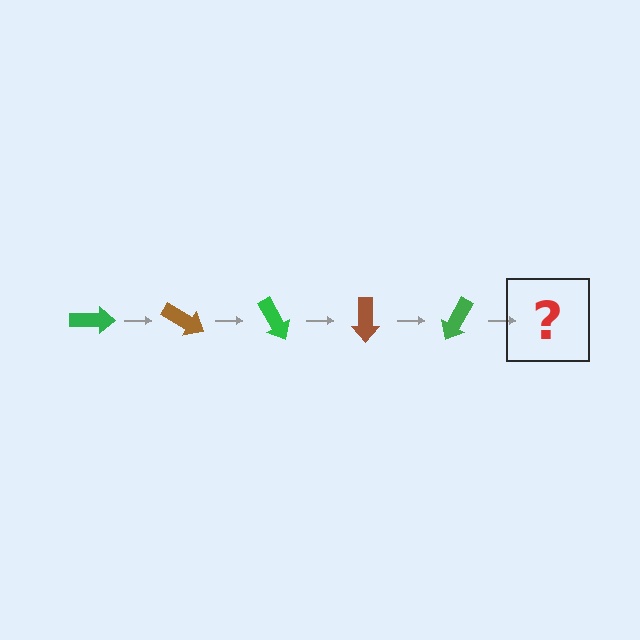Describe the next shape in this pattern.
It should be a brown arrow, rotated 150 degrees from the start.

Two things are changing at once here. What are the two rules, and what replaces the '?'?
The two rules are that it rotates 30 degrees each step and the color cycles through green and brown. The '?' should be a brown arrow, rotated 150 degrees from the start.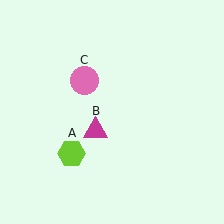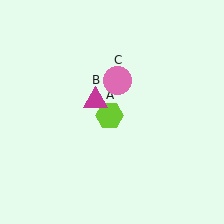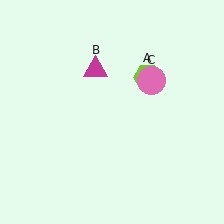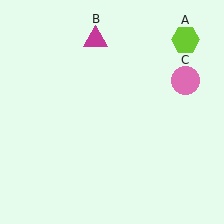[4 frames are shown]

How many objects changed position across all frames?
3 objects changed position: lime hexagon (object A), magenta triangle (object B), pink circle (object C).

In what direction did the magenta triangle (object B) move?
The magenta triangle (object B) moved up.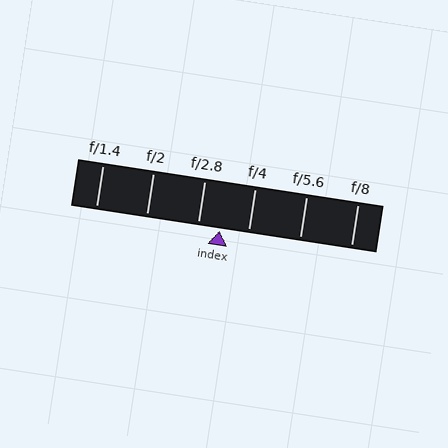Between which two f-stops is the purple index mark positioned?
The index mark is between f/2.8 and f/4.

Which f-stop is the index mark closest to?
The index mark is closest to f/2.8.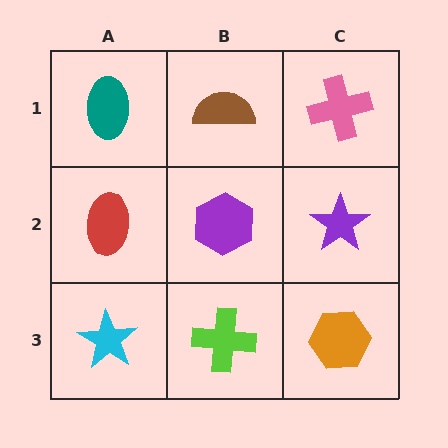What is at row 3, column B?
A lime cross.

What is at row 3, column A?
A cyan star.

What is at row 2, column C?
A purple star.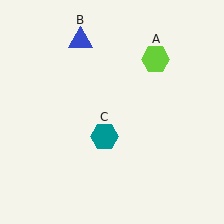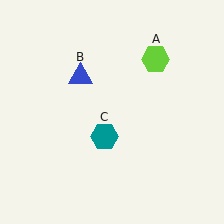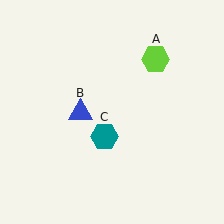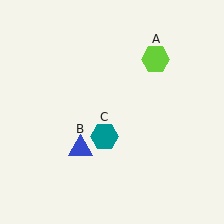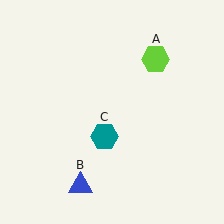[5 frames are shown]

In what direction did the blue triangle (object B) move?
The blue triangle (object B) moved down.